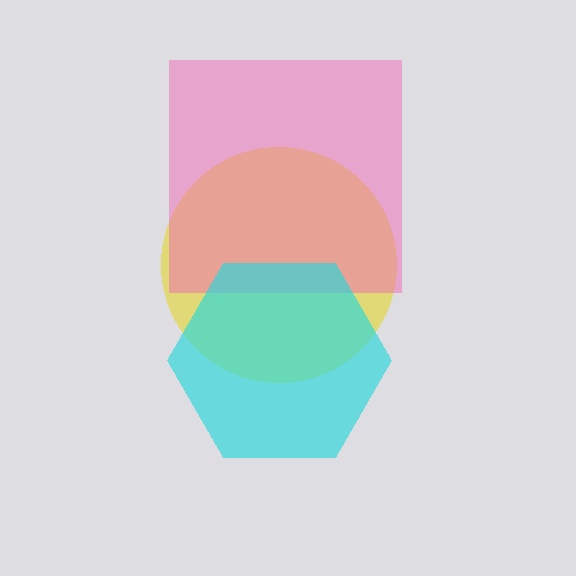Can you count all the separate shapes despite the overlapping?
Yes, there are 3 separate shapes.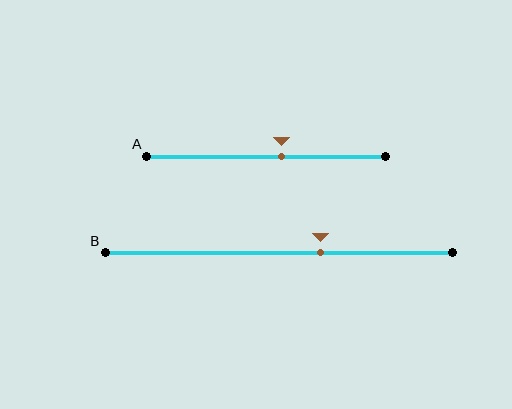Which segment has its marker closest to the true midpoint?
Segment A has its marker closest to the true midpoint.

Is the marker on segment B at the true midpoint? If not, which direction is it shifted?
No, the marker on segment B is shifted to the right by about 12% of the segment length.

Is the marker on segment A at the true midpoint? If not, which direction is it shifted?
No, the marker on segment A is shifted to the right by about 6% of the segment length.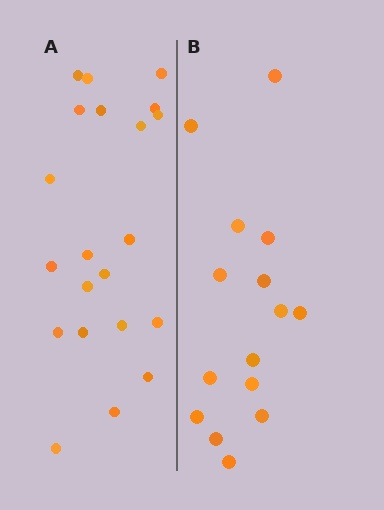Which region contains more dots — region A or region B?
Region A (the left region) has more dots.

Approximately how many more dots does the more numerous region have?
Region A has about 6 more dots than region B.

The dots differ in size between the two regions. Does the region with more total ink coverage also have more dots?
No. Region B has more total ink coverage because its dots are larger, but region A actually contains more individual dots. Total area can be misleading — the number of items is what matters here.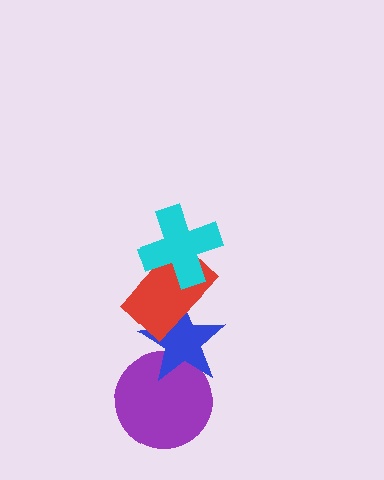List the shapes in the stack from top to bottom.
From top to bottom: the cyan cross, the red rectangle, the blue star, the purple circle.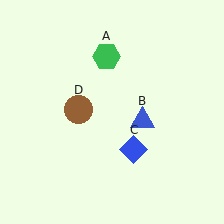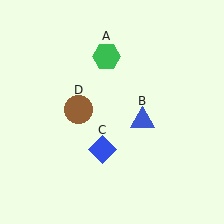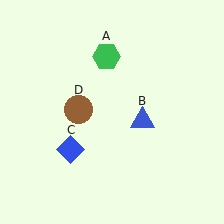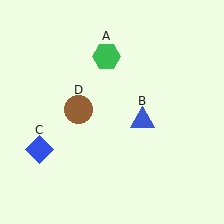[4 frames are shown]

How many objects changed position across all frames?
1 object changed position: blue diamond (object C).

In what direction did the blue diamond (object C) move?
The blue diamond (object C) moved left.